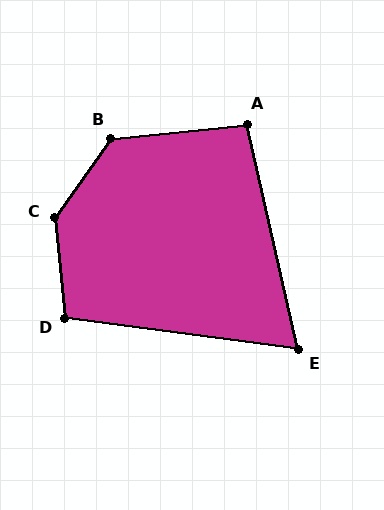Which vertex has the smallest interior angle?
E, at approximately 70 degrees.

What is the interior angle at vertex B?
Approximately 131 degrees (obtuse).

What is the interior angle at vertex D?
Approximately 103 degrees (obtuse).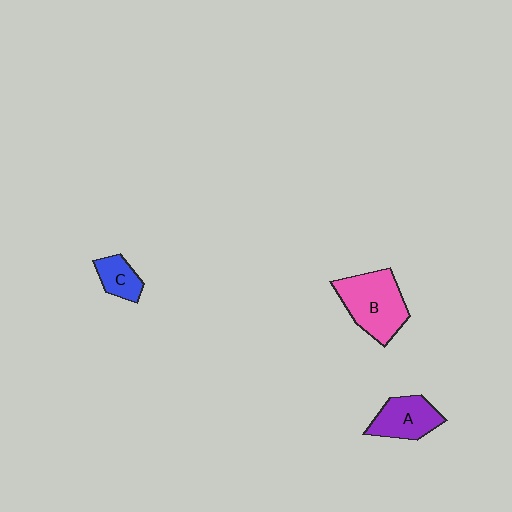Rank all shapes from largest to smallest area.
From largest to smallest: B (pink), A (purple), C (blue).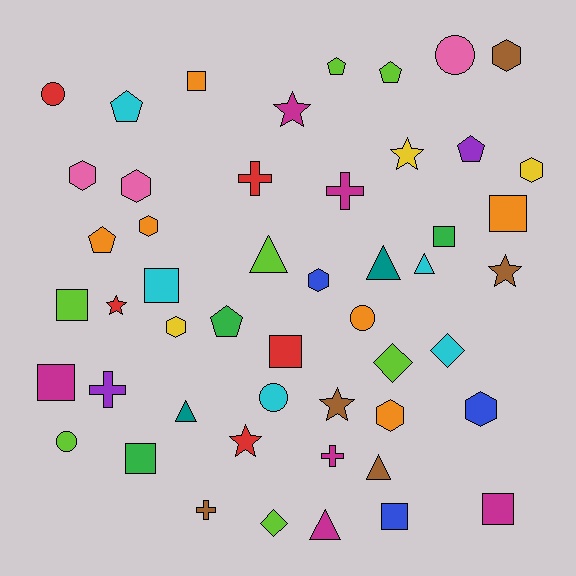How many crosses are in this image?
There are 5 crosses.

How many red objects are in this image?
There are 5 red objects.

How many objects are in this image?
There are 50 objects.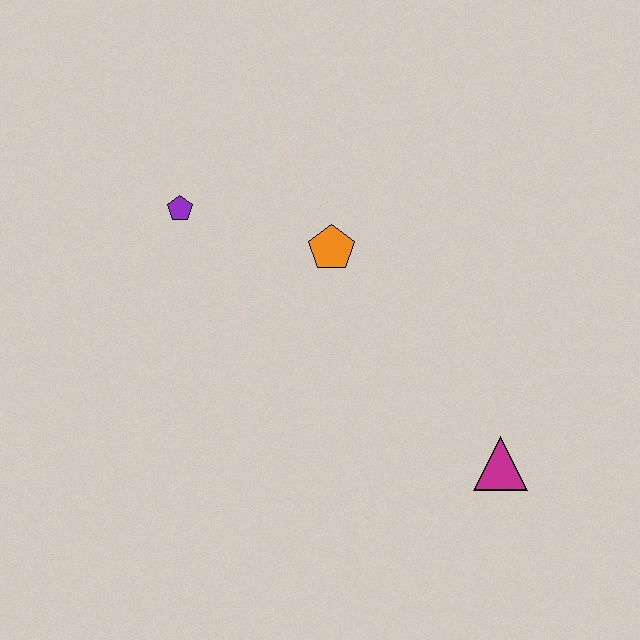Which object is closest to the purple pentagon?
The orange pentagon is closest to the purple pentagon.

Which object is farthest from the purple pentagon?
The magenta triangle is farthest from the purple pentagon.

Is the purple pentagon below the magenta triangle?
No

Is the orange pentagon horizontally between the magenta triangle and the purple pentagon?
Yes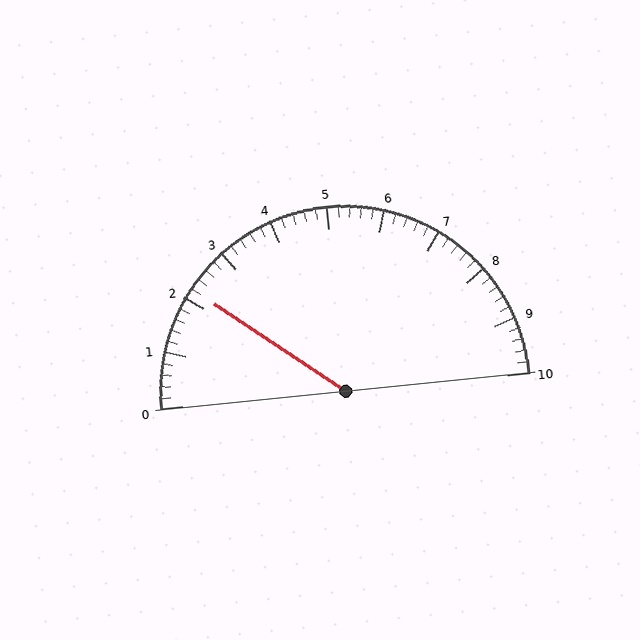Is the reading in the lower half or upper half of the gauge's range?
The reading is in the lower half of the range (0 to 10).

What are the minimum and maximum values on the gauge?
The gauge ranges from 0 to 10.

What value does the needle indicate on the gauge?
The needle indicates approximately 2.2.